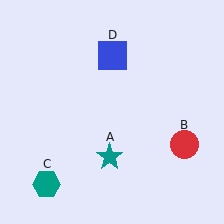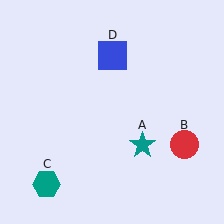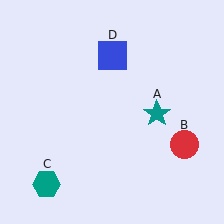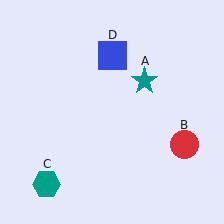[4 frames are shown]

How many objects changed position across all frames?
1 object changed position: teal star (object A).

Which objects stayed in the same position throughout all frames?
Red circle (object B) and teal hexagon (object C) and blue square (object D) remained stationary.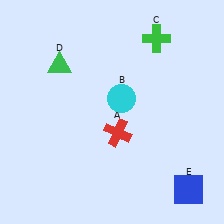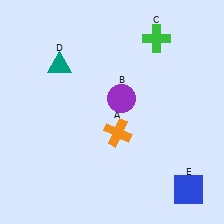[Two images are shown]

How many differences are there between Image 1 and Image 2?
There are 3 differences between the two images.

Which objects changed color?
A changed from red to orange. B changed from cyan to purple. D changed from green to teal.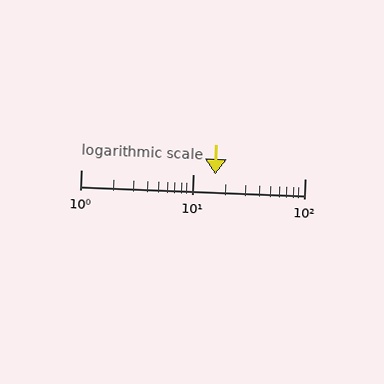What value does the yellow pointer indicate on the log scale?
The pointer indicates approximately 16.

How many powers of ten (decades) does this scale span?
The scale spans 2 decades, from 1 to 100.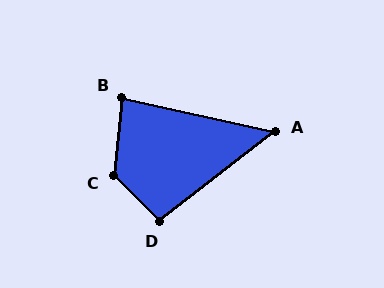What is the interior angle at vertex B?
Approximately 83 degrees (acute).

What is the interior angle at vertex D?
Approximately 97 degrees (obtuse).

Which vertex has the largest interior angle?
C, at approximately 130 degrees.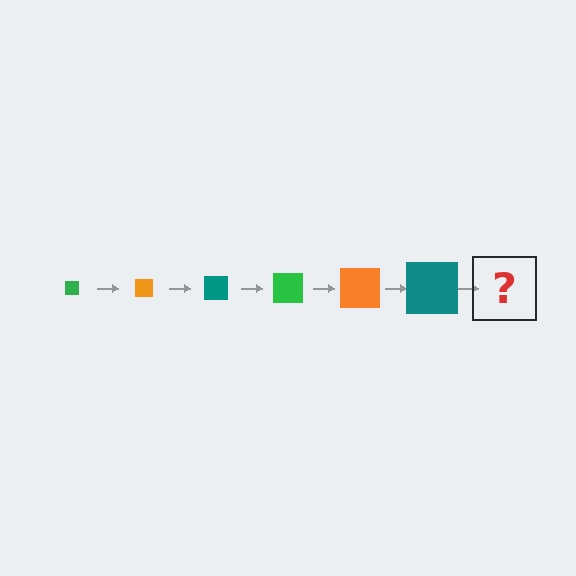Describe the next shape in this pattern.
It should be a green square, larger than the previous one.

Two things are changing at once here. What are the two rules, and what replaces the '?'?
The two rules are that the square grows larger each step and the color cycles through green, orange, and teal. The '?' should be a green square, larger than the previous one.